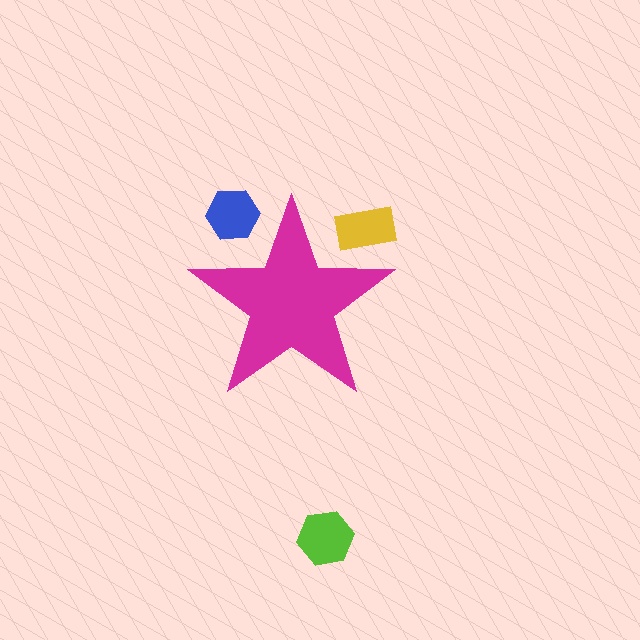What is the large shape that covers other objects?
A magenta star.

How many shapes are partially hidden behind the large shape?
2 shapes are partially hidden.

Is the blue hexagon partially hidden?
Yes, the blue hexagon is partially hidden behind the magenta star.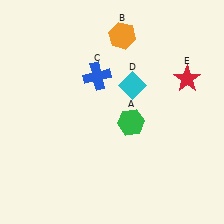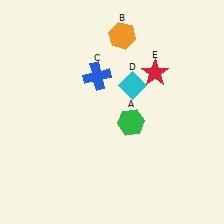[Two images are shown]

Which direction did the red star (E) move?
The red star (E) moved left.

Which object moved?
The red star (E) moved left.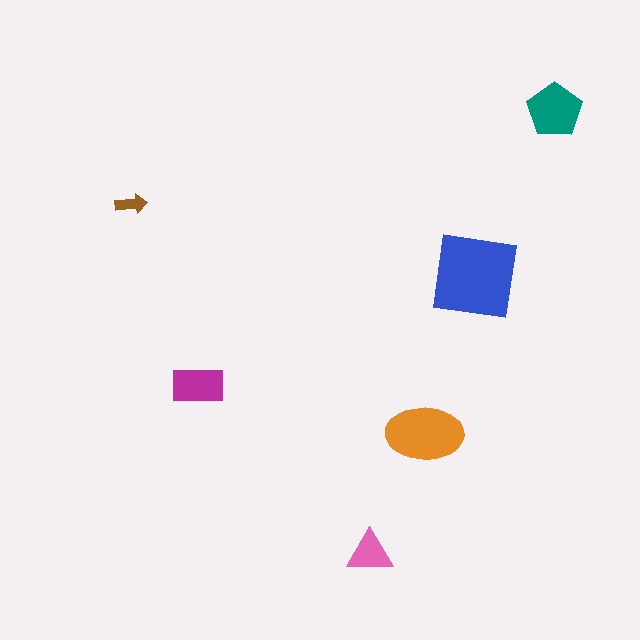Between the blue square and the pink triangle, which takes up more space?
The blue square.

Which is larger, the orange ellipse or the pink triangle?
The orange ellipse.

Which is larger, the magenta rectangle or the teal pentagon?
The teal pentagon.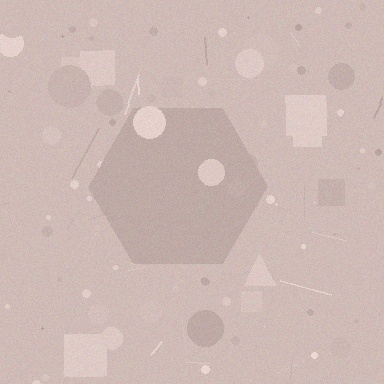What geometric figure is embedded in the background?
A hexagon is embedded in the background.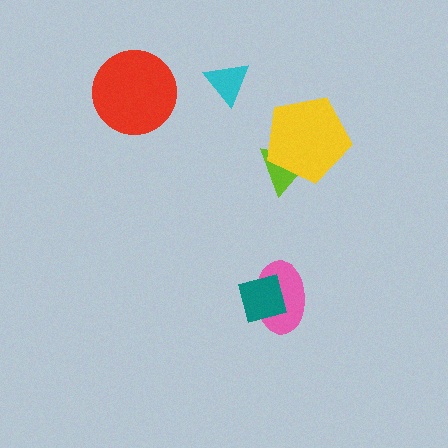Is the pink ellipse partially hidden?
Yes, it is partially covered by another shape.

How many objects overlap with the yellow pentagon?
1 object overlaps with the yellow pentagon.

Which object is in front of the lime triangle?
The yellow pentagon is in front of the lime triangle.